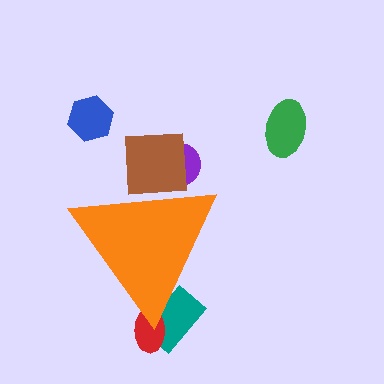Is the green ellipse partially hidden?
No, the green ellipse is fully visible.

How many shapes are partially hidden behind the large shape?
4 shapes are partially hidden.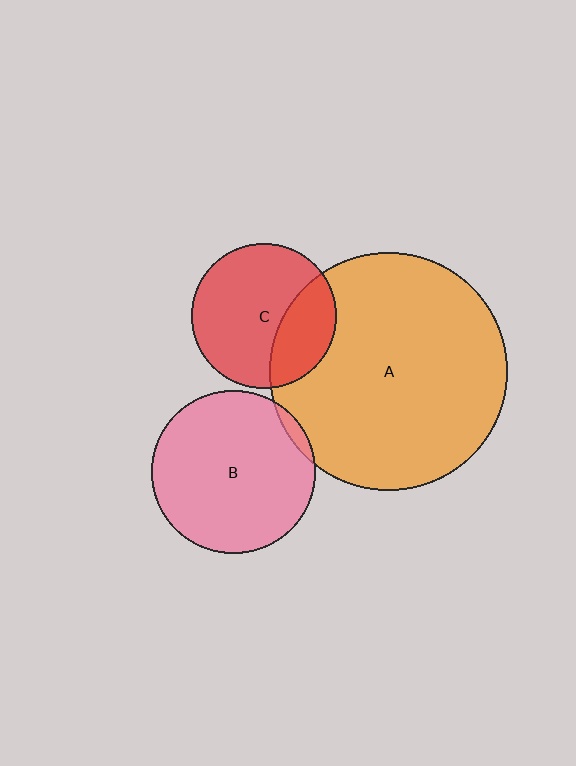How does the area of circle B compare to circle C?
Approximately 1.3 times.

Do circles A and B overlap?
Yes.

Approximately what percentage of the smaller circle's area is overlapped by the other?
Approximately 5%.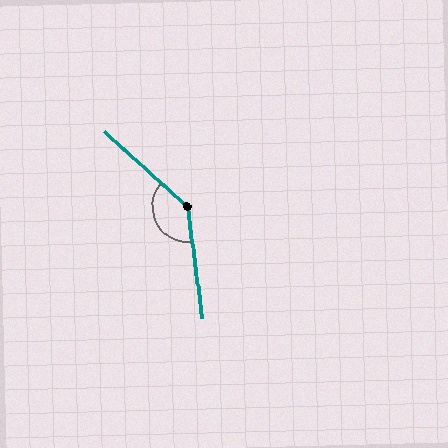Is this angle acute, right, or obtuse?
It is obtuse.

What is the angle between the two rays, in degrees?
Approximately 140 degrees.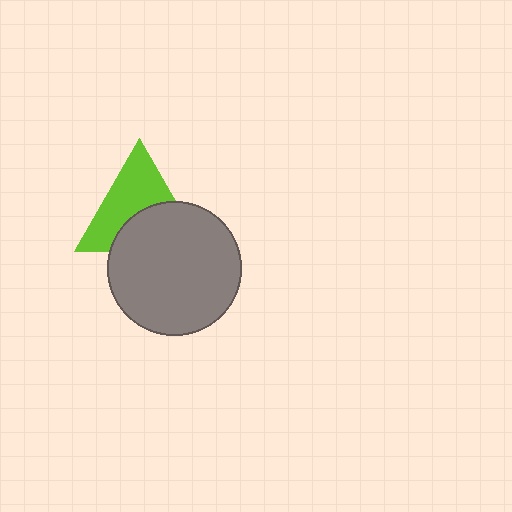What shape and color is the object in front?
The object in front is a gray circle.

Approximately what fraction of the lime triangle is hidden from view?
Roughly 44% of the lime triangle is hidden behind the gray circle.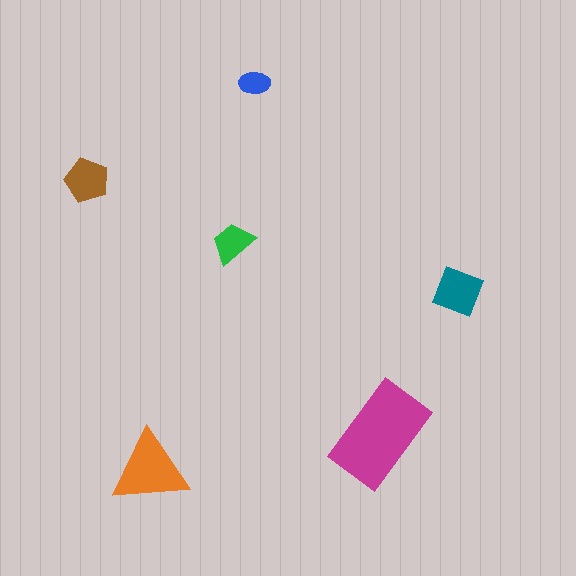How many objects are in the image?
There are 6 objects in the image.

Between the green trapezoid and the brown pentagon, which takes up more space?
The brown pentagon.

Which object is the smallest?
The blue ellipse.